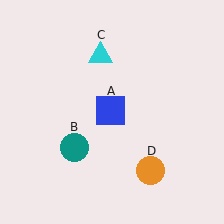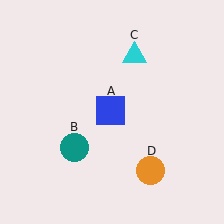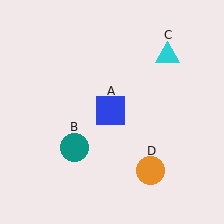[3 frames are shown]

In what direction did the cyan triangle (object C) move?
The cyan triangle (object C) moved right.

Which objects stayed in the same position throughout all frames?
Blue square (object A) and teal circle (object B) and orange circle (object D) remained stationary.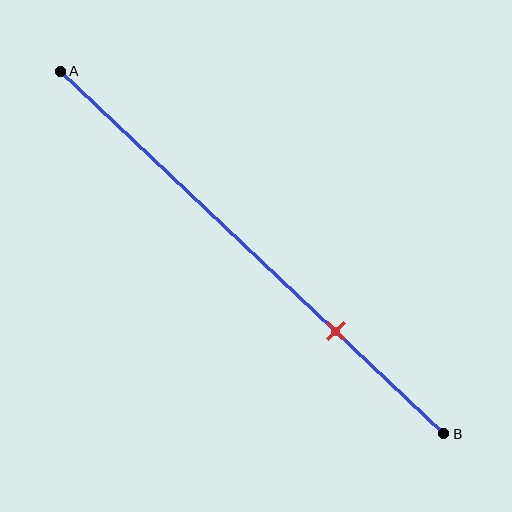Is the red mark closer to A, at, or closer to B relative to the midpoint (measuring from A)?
The red mark is closer to point B than the midpoint of segment AB.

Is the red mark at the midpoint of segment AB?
No, the mark is at about 70% from A, not at the 50% midpoint.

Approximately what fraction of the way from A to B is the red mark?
The red mark is approximately 70% of the way from A to B.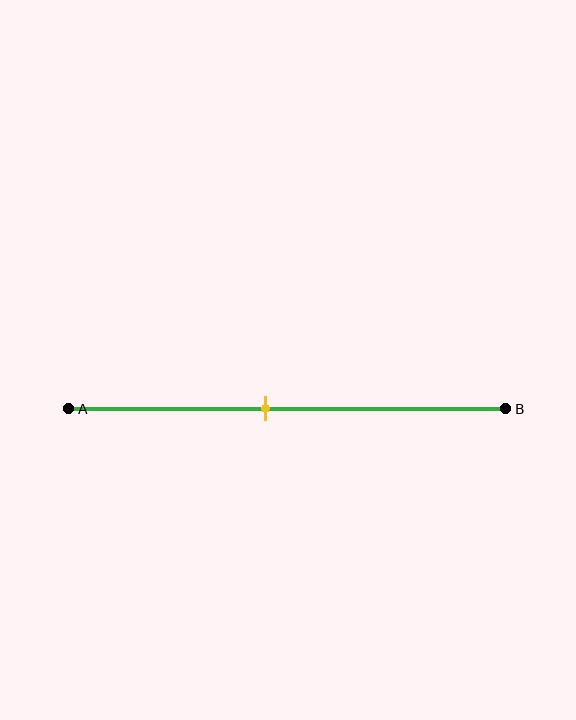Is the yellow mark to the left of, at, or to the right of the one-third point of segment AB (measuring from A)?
The yellow mark is to the right of the one-third point of segment AB.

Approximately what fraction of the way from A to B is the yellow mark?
The yellow mark is approximately 45% of the way from A to B.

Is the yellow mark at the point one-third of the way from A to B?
No, the mark is at about 45% from A, not at the 33% one-third point.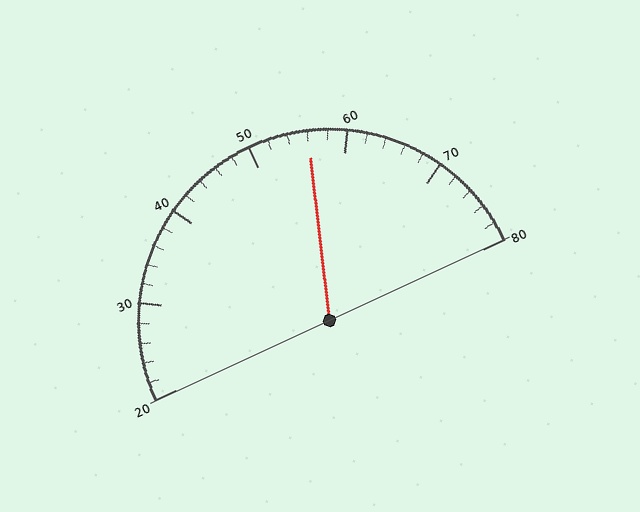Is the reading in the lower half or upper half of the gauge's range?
The reading is in the upper half of the range (20 to 80).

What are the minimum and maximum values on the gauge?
The gauge ranges from 20 to 80.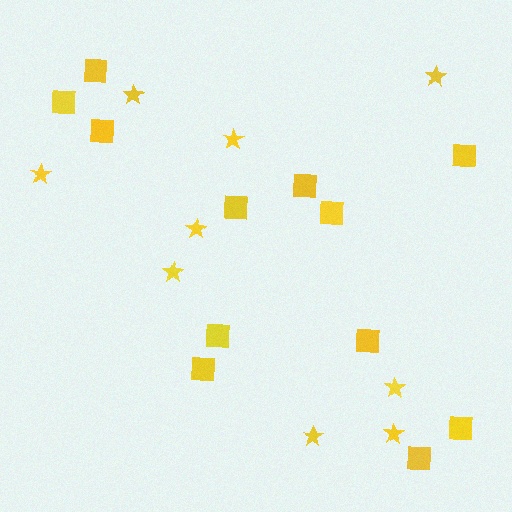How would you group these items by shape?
There are 2 groups: one group of stars (9) and one group of squares (12).